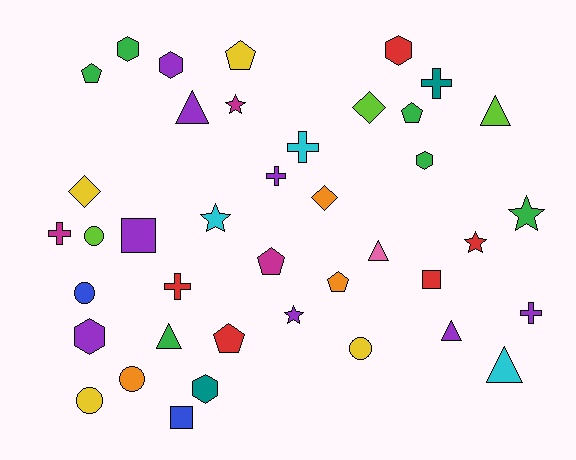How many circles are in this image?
There are 5 circles.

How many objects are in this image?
There are 40 objects.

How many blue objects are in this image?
There are 2 blue objects.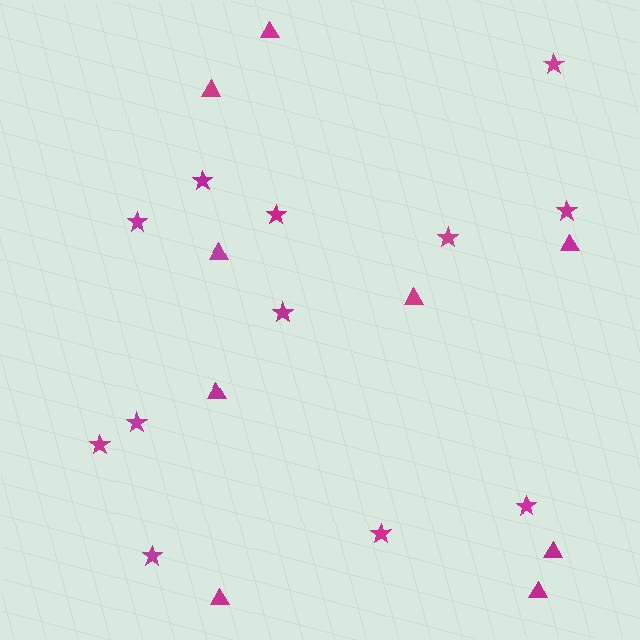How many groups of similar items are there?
There are 2 groups: one group of stars (12) and one group of triangles (9).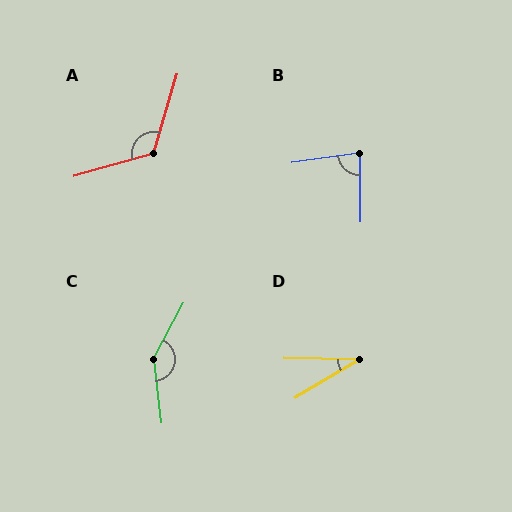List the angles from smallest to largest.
D (32°), B (83°), A (123°), C (145°).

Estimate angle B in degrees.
Approximately 83 degrees.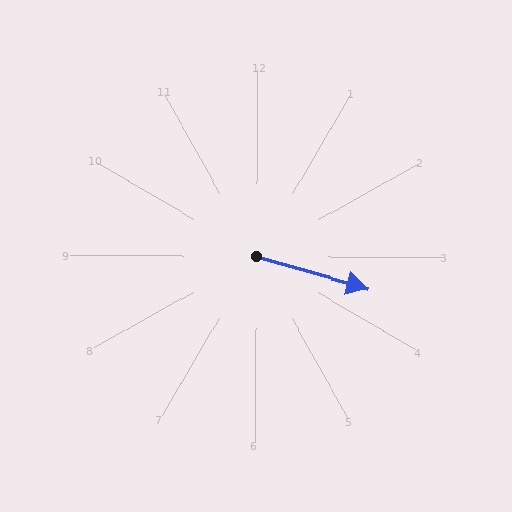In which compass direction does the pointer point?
East.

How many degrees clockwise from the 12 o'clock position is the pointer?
Approximately 106 degrees.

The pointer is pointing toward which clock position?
Roughly 4 o'clock.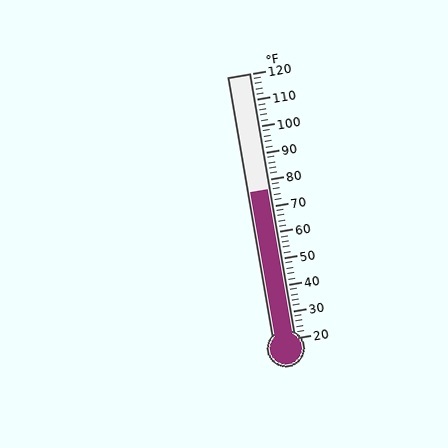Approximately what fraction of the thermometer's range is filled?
The thermometer is filled to approximately 55% of its range.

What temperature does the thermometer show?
The thermometer shows approximately 76°F.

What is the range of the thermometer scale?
The thermometer scale ranges from 20°F to 120°F.